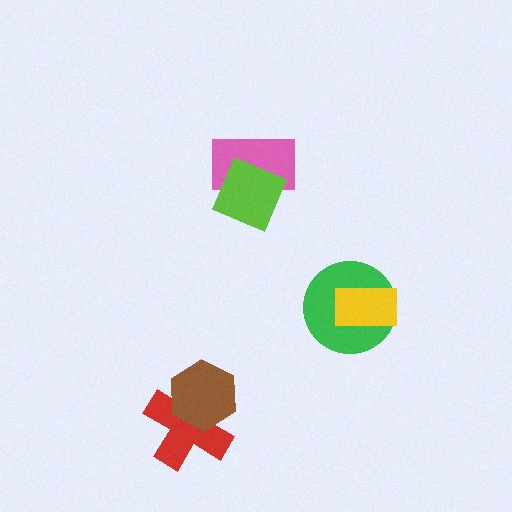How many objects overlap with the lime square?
1 object overlaps with the lime square.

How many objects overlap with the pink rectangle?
1 object overlaps with the pink rectangle.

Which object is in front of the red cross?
The brown hexagon is in front of the red cross.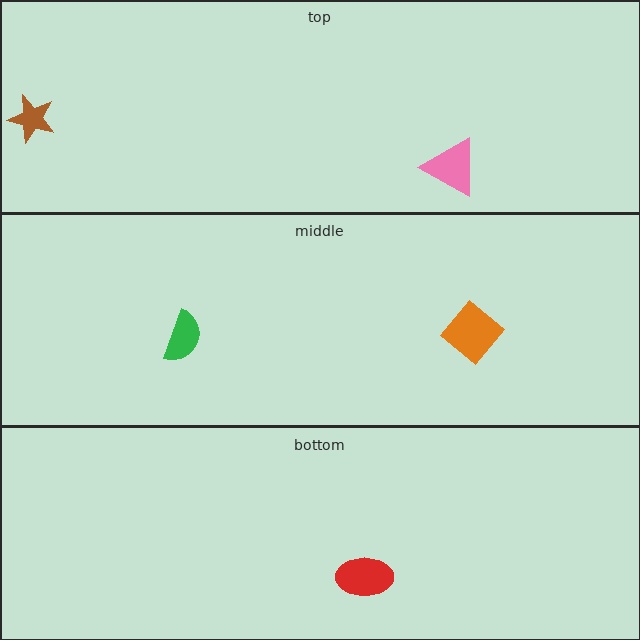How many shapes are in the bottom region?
1.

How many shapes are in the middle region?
2.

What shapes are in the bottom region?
The red ellipse.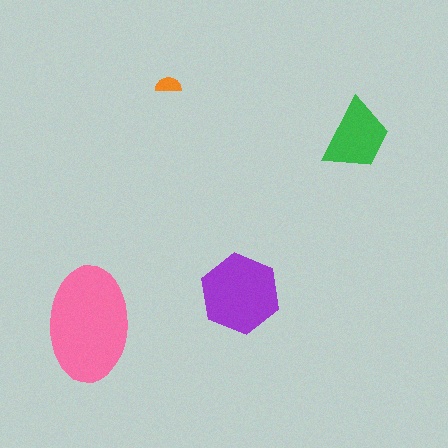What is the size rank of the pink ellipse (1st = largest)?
1st.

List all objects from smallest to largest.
The orange semicircle, the green trapezoid, the purple hexagon, the pink ellipse.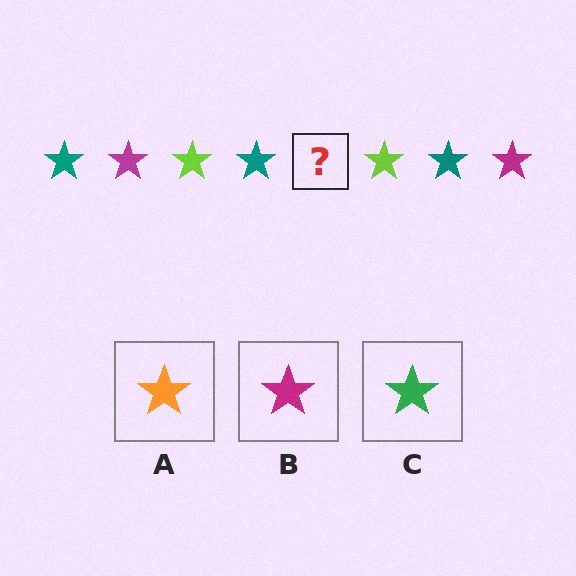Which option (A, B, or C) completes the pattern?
B.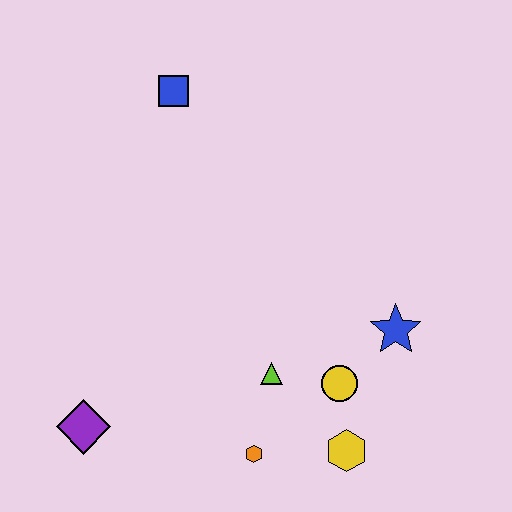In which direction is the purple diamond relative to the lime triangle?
The purple diamond is to the left of the lime triangle.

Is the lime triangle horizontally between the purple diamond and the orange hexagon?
No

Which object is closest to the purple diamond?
The orange hexagon is closest to the purple diamond.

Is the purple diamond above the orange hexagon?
Yes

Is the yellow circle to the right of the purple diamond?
Yes